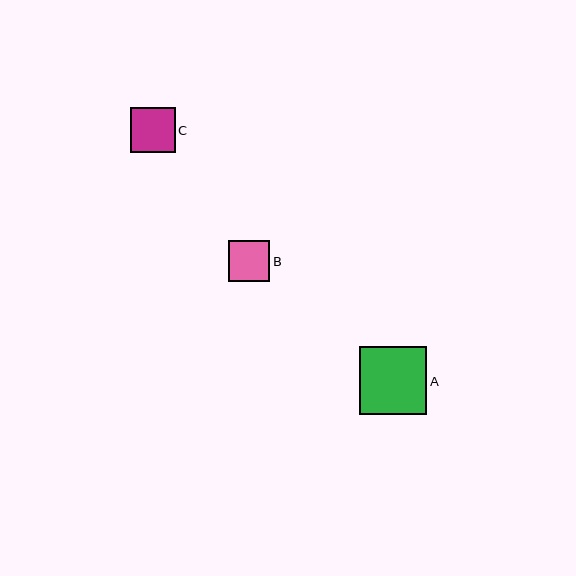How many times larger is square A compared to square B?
Square A is approximately 1.6 times the size of square B.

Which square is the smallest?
Square B is the smallest with a size of approximately 41 pixels.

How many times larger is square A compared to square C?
Square A is approximately 1.5 times the size of square C.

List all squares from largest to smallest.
From largest to smallest: A, C, B.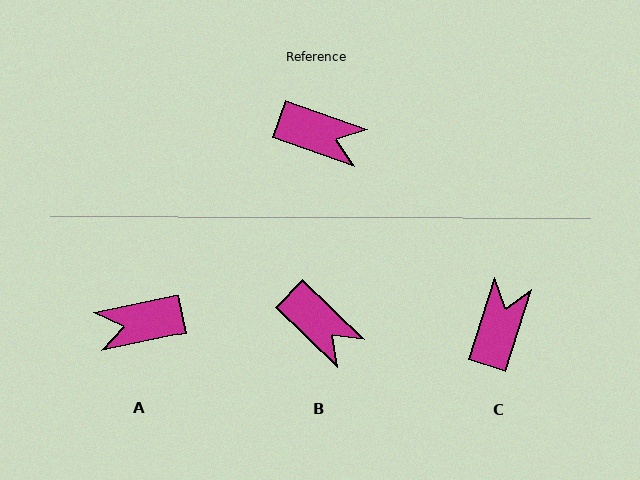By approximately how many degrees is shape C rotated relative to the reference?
Approximately 92 degrees counter-clockwise.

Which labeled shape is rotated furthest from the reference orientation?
A, about 149 degrees away.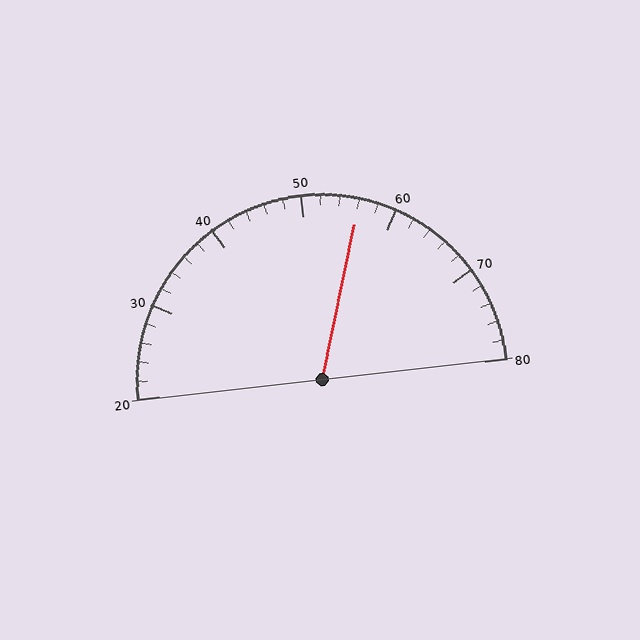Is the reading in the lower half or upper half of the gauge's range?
The reading is in the upper half of the range (20 to 80).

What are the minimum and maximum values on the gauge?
The gauge ranges from 20 to 80.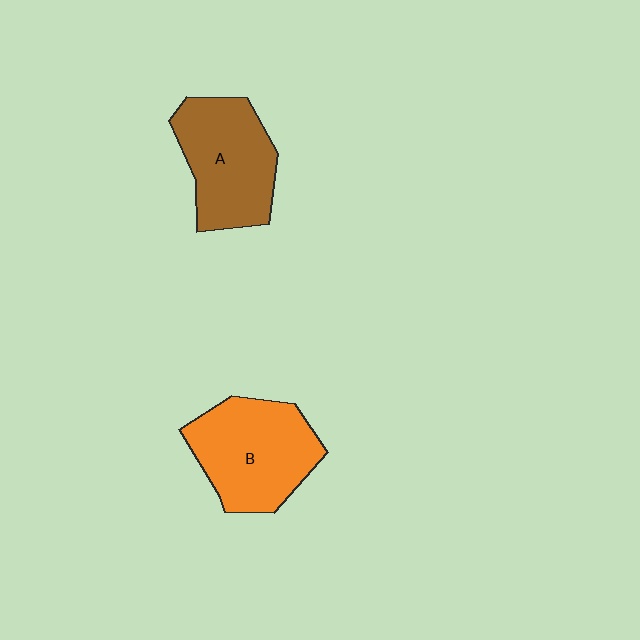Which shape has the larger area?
Shape B (orange).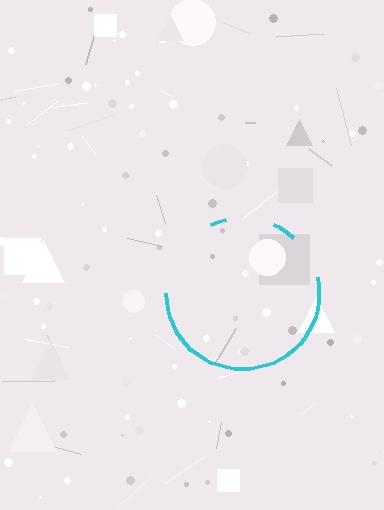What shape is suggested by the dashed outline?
The dashed outline suggests a circle.